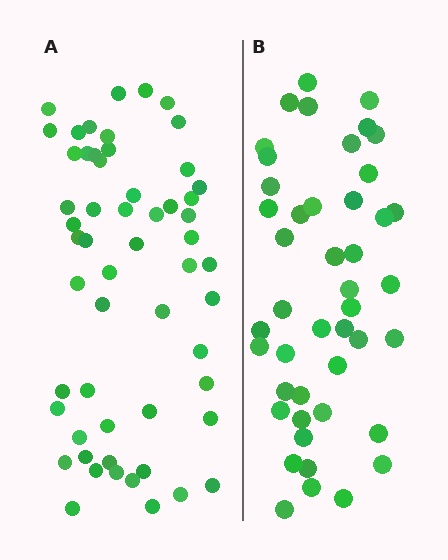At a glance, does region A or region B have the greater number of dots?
Region A (the left region) has more dots.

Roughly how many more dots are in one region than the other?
Region A has roughly 12 or so more dots than region B.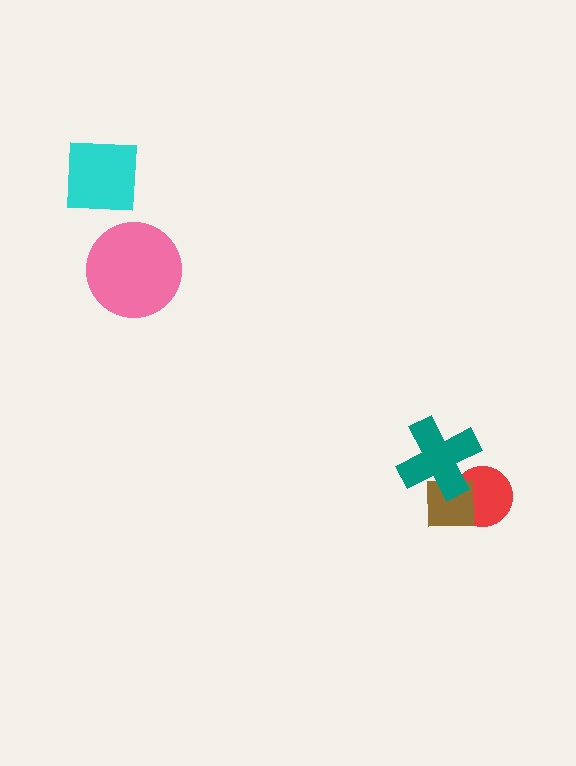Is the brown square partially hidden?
Yes, it is partially covered by another shape.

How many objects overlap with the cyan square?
0 objects overlap with the cyan square.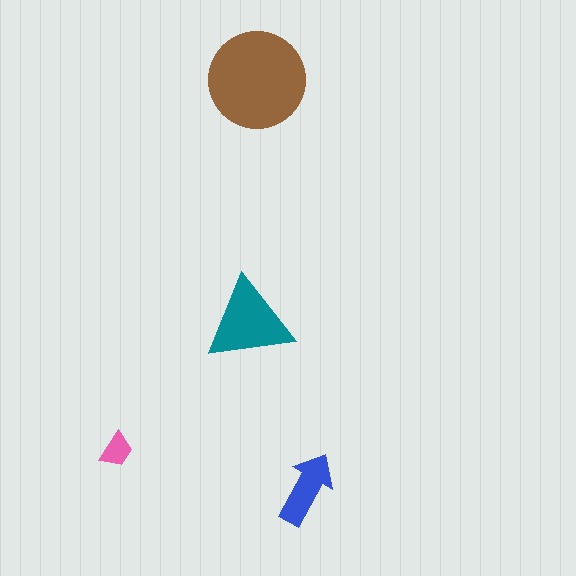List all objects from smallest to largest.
The pink trapezoid, the blue arrow, the teal triangle, the brown circle.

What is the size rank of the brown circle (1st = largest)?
1st.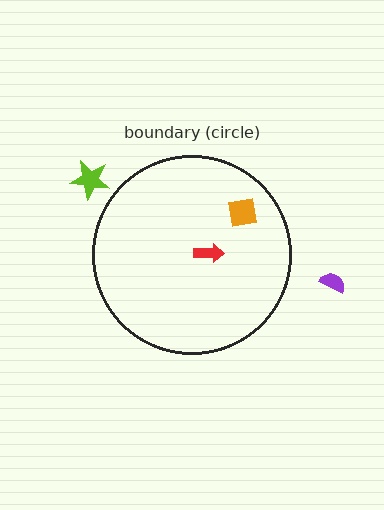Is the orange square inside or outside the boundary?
Inside.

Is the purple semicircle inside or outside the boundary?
Outside.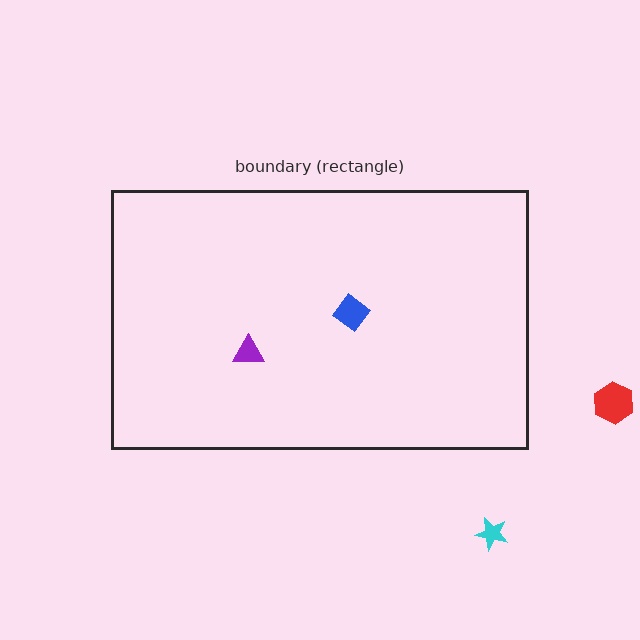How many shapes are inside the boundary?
2 inside, 2 outside.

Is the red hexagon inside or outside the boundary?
Outside.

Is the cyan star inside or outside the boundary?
Outside.